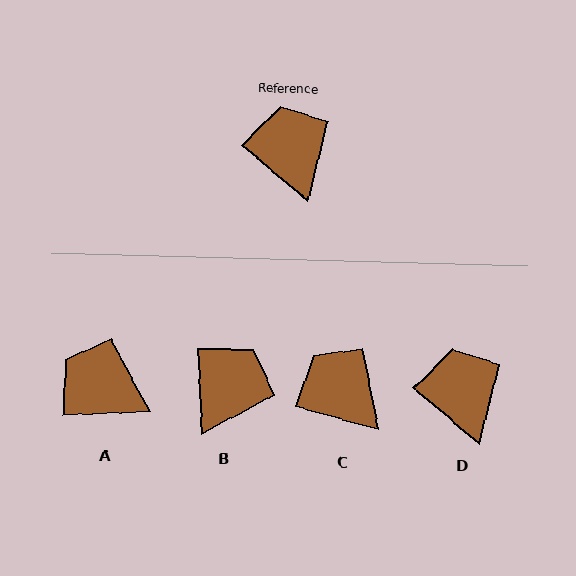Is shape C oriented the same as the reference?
No, it is off by about 25 degrees.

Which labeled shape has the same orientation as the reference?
D.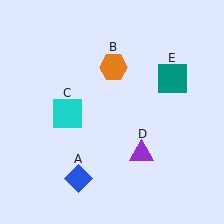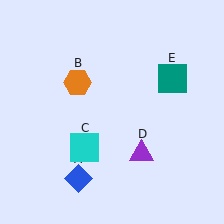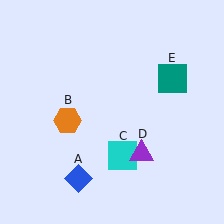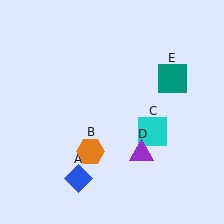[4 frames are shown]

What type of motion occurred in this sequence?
The orange hexagon (object B), cyan square (object C) rotated counterclockwise around the center of the scene.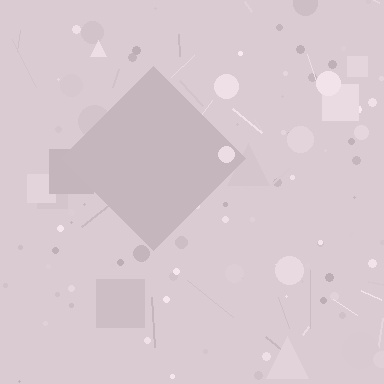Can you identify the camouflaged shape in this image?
The camouflaged shape is a diamond.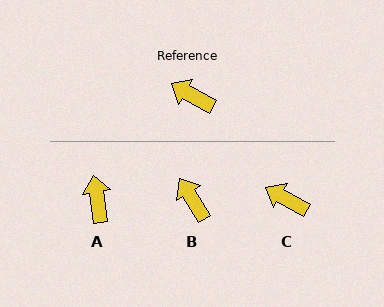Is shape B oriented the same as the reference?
No, it is off by about 28 degrees.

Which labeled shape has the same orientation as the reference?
C.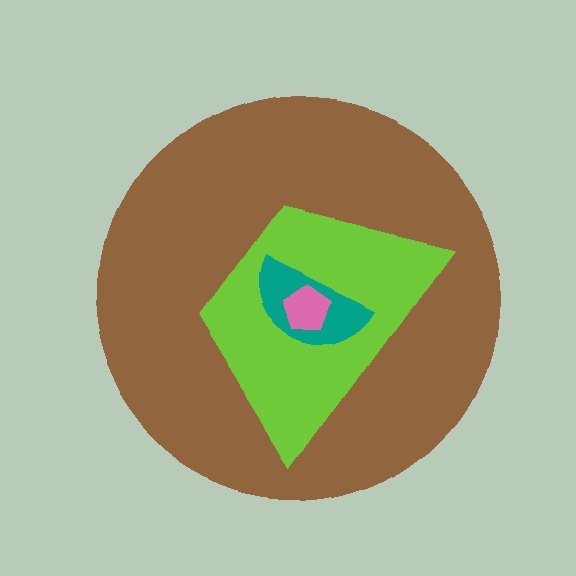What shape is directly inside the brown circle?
The lime trapezoid.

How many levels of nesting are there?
4.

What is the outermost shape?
The brown circle.